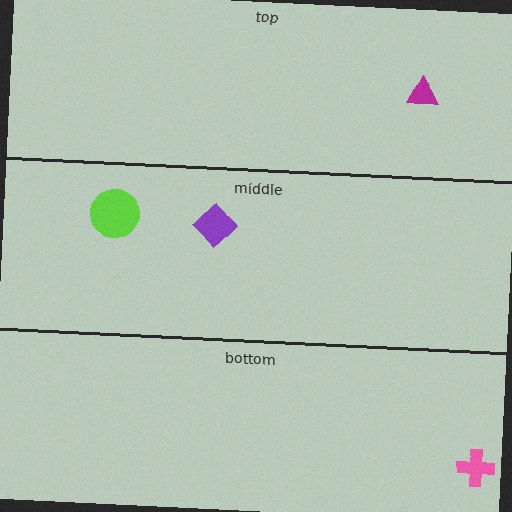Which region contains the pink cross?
The bottom region.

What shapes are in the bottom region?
The pink cross.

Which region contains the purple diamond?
The middle region.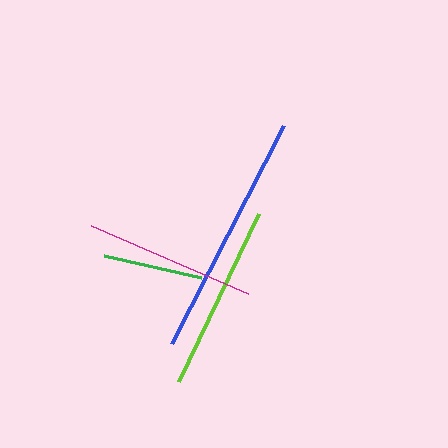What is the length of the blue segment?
The blue segment is approximately 245 pixels long.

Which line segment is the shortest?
The green line is the shortest at approximately 99 pixels.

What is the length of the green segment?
The green segment is approximately 99 pixels long.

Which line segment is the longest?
The blue line is the longest at approximately 245 pixels.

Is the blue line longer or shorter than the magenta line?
The blue line is longer than the magenta line.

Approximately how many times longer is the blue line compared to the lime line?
The blue line is approximately 1.3 times the length of the lime line.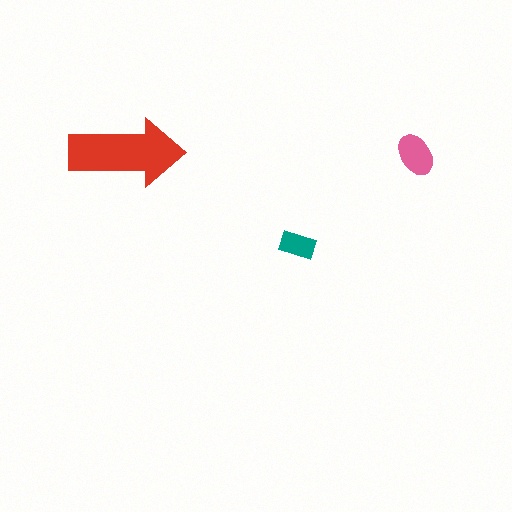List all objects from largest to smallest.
The red arrow, the pink ellipse, the teal rectangle.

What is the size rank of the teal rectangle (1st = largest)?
3rd.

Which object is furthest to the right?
The pink ellipse is rightmost.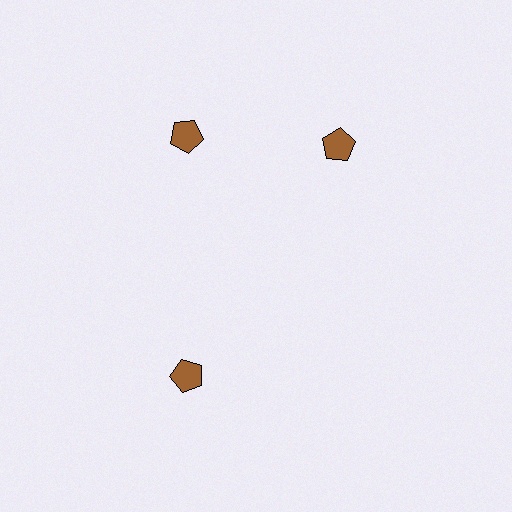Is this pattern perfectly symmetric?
No. The 3 brown pentagons are arranged in a ring, but one element near the 3 o'clock position is rotated out of alignment along the ring, breaking the 3-fold rotational symmetry.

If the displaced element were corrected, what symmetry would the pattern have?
It would have 3-fold rotational symmetry — the pattern would map onto itself every 120 degrees.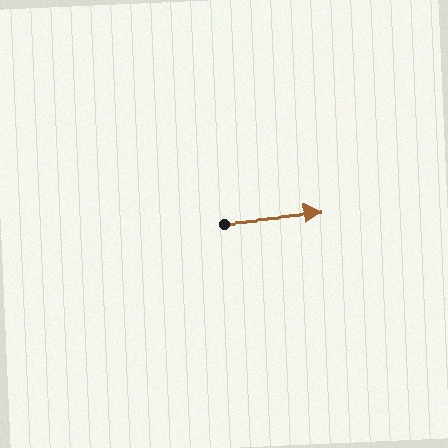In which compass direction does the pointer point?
East.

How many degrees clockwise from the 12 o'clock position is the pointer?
Approximately 85 degrees.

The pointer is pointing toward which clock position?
Roughly 3 o'clock.